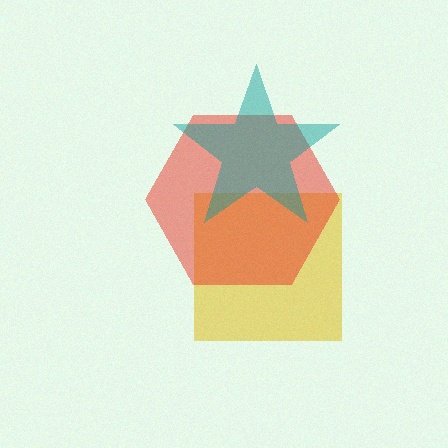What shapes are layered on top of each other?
The layered shapes are: a yellow square, a red hexagon, a teal star.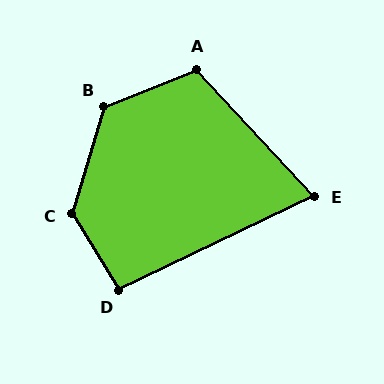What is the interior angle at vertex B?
Approximately 129 degrees (obtuse).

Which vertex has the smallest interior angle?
E, at approximately 73 degrees.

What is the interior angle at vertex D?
Approximately 96 degrees (obtuse).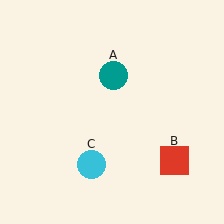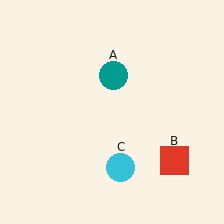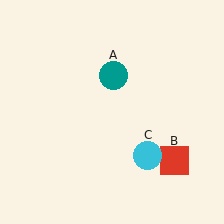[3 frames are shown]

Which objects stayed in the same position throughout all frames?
Teal circle (object A) and red square (object B) remained stationary.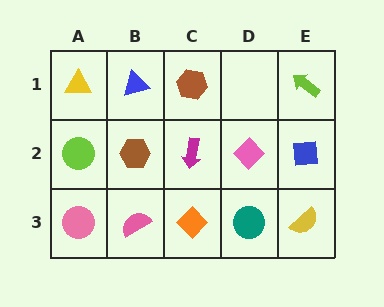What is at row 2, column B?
A brown hexagon.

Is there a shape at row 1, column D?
No, that cell is empty.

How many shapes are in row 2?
5 shapes.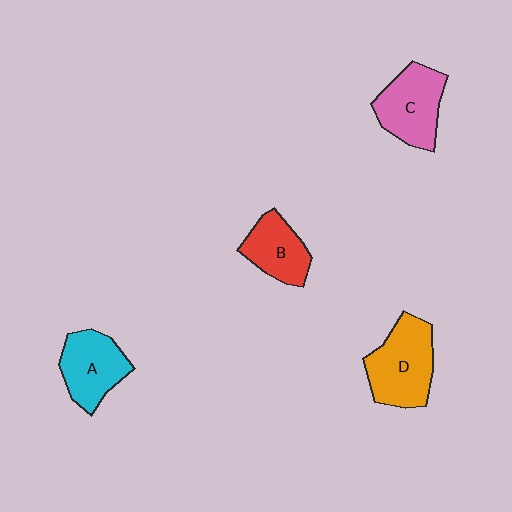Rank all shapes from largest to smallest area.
From largest to smallest: D (orange), C (pink), A (cyan), B (red).